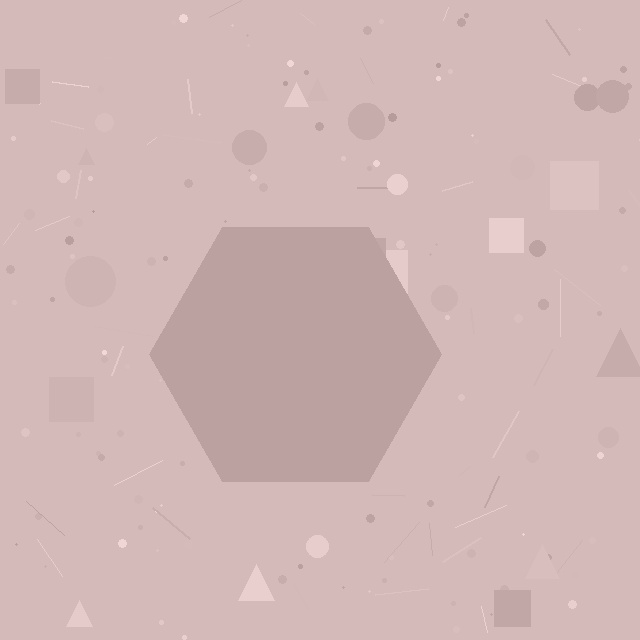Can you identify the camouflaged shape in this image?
The camouflaged shape is a hexagon.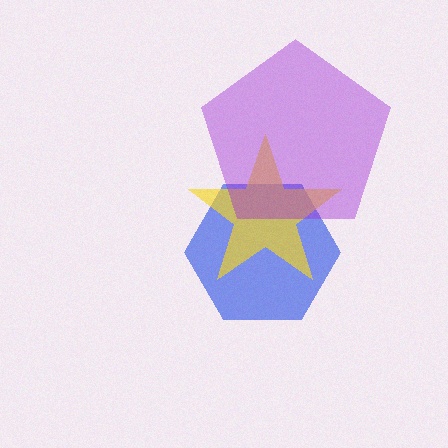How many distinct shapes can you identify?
There are 3 distinct shapes: a blue hexagon, a yellow star, a purple pentagon.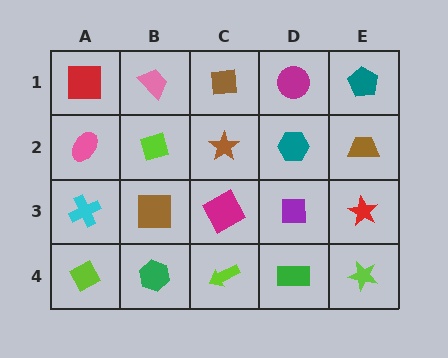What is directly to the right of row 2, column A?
A lime diamond.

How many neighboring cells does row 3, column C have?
4.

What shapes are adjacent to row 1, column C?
A brown star (row 2, column C), a pink trapezoid (row 1, column B), a magenta circle (row 1, column D).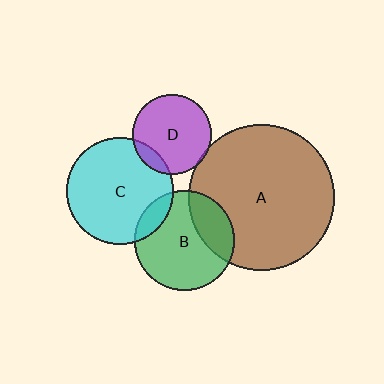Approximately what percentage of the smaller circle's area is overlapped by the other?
Approximately 25%.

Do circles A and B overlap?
Yes.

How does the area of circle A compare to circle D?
Approximately 3.3 times.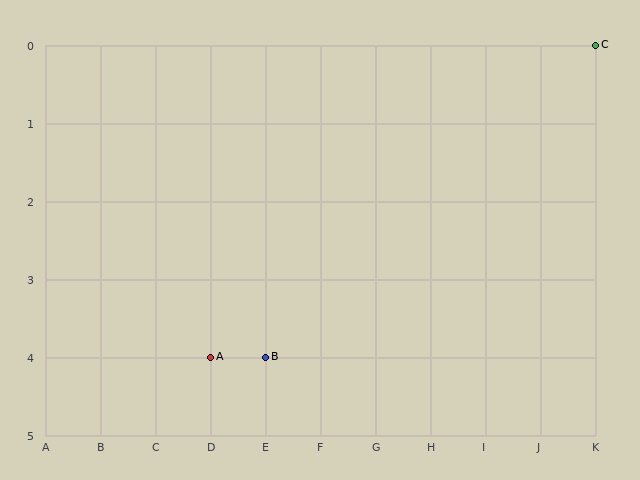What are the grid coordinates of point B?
Point B is at grid coordinates (E, 4).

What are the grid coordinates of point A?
Point A is at grid coordinates (D, 4).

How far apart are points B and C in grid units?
Points B and C are 6 columns and 4 rows apart (about 7.2 grid units diagonally).